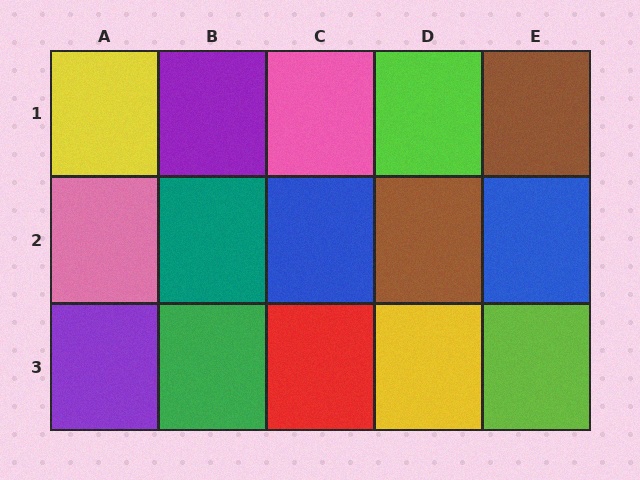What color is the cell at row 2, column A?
Pink.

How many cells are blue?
2 cells are blue.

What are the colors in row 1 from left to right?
Yellow, purple, pink, lime, brown.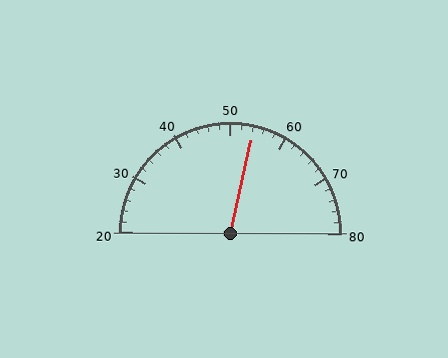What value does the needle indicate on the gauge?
The needle indicates approximately 54.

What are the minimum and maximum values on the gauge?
The gauge ranges from 20 to 80.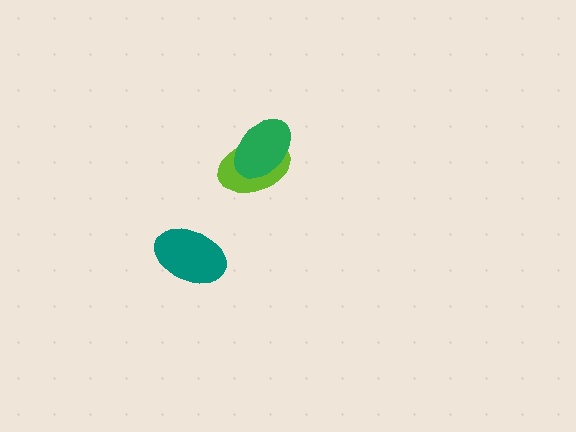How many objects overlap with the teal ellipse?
0 objects overlap with the teal ellipse.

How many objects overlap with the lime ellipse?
1 object overlaps with the lime ellipse.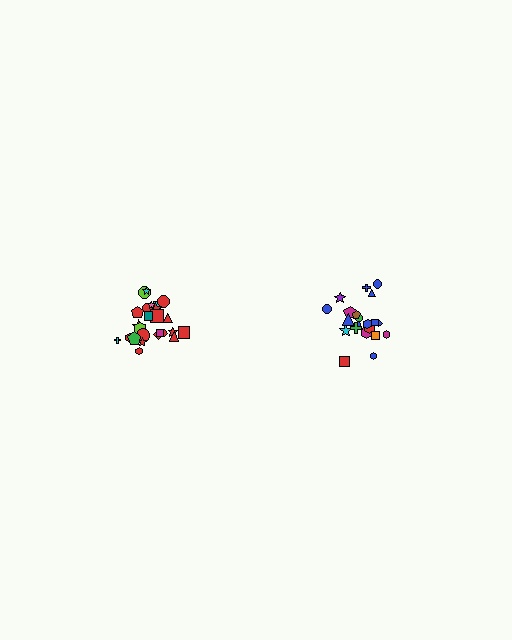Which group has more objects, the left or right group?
The left group.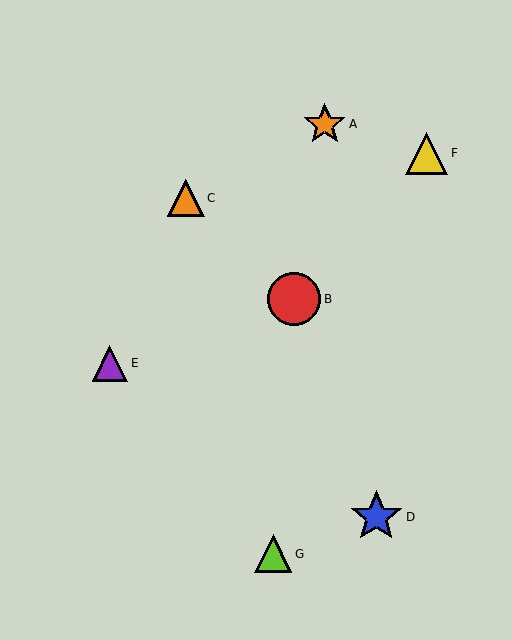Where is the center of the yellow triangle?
The center of the yellow triangle is at (427, 153).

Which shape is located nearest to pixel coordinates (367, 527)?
The blue star (labeled D) at (376, 517) is nearest to that location.